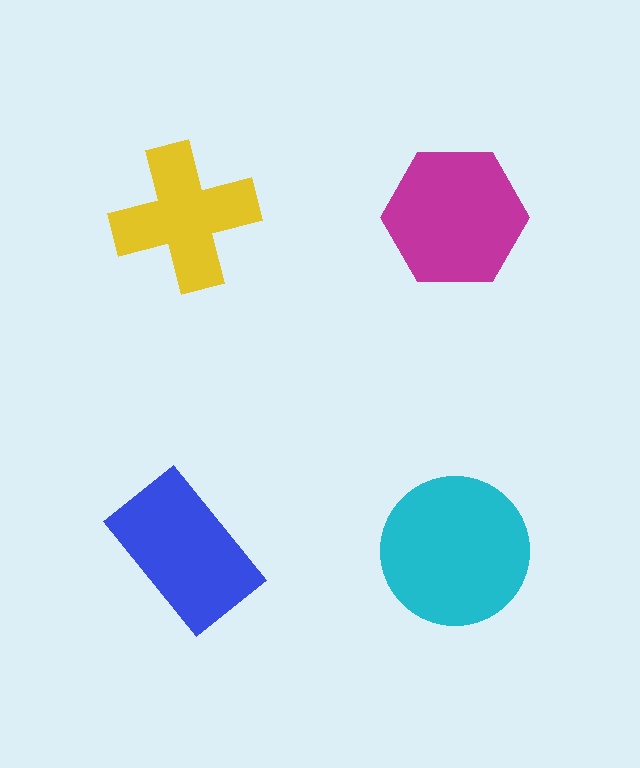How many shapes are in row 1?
2 shapes.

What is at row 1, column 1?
A yellow cross.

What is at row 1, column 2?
A magenta hexagon.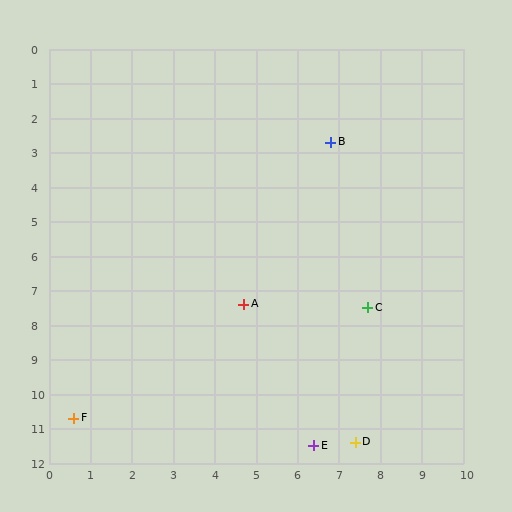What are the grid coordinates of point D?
Point D is at approximately (7.4, 11.4).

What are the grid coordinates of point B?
Point B is at approximately (6.8, 2.7).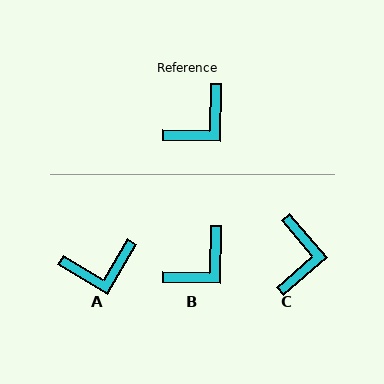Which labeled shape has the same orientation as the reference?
B.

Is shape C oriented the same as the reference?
No, it is off by about 42 degrees.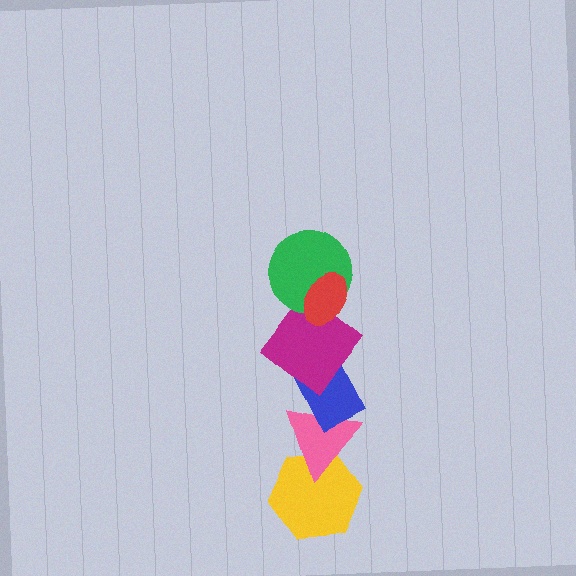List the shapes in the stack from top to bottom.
From top to bottom: the red ellipse, the green circle, the magenta diamond, the blue rectangle, the pink triangle, the yellow hexagon.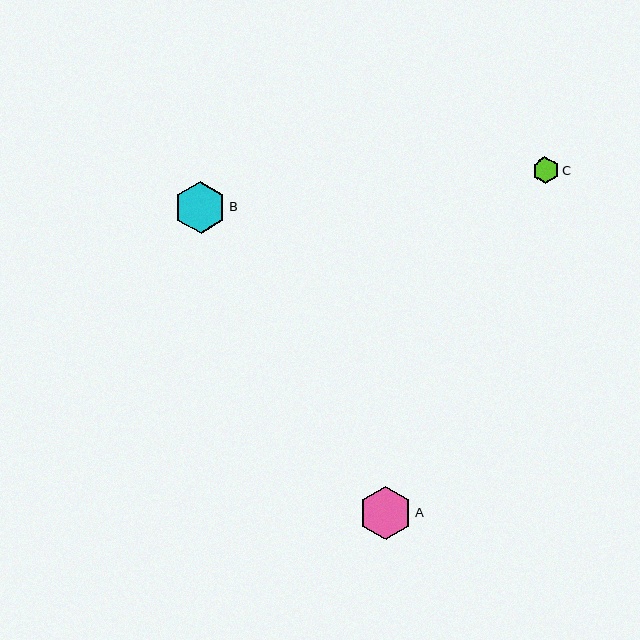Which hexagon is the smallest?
Hexagon C is the smallest with a size of approximately 27 pixels.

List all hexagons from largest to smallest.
From largest to smallest: A, B, C.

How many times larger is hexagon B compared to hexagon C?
Hexagon B is approximately 1.9 times the size of hexagon C.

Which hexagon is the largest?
Hexagon A is the largest with a size of approximately 53 pixels.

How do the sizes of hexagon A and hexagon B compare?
Hexagon A and hexagon B are approximately the same size.